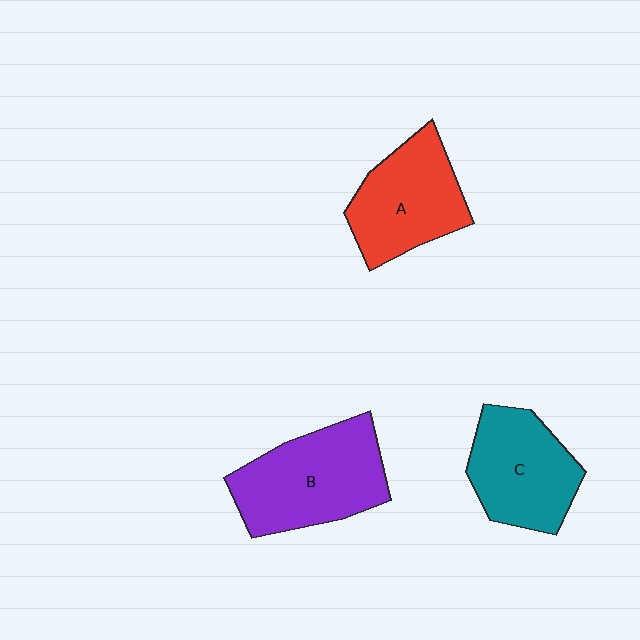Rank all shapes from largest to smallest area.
From largest to smallest: B (purple), A (red), C (teal).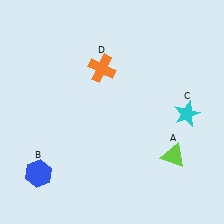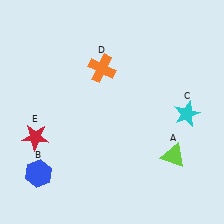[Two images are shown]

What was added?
A red star (E) was added in Image 2.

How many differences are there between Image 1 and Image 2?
There is 1 difference between the two images.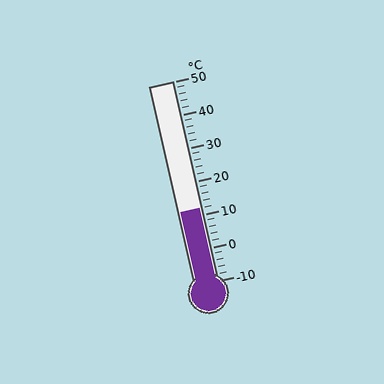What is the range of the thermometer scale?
The thermometer scale ranges from -10°C to 50°C.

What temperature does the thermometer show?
The thermometer shows approximately 12°C.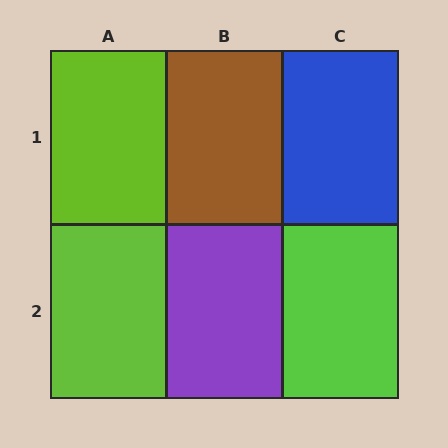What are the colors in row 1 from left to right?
Lime, brown, blue.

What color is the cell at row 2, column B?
Purple.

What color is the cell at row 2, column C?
Lime.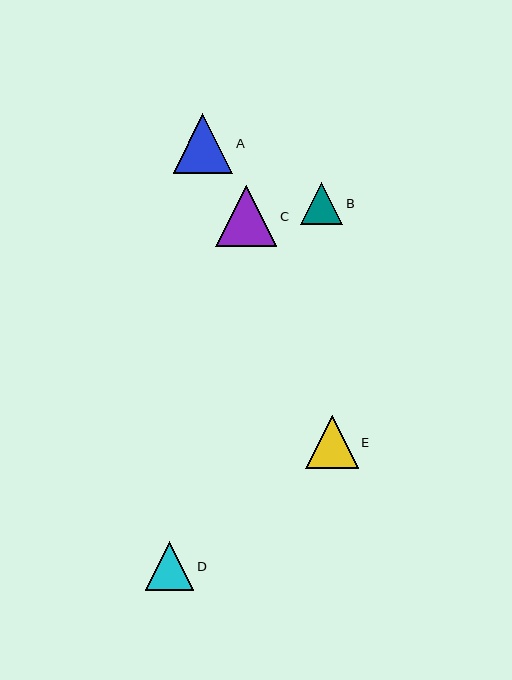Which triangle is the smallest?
Triangle B is the smallest with a size of approximately 42 pixels.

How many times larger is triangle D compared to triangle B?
Triangle D is approximately 1.2 times the size of triangle B.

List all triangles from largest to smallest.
From largest to smallest: C, A, E, D, B.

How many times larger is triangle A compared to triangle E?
Triangle A is approximately 1.1 times the size of triangle E.